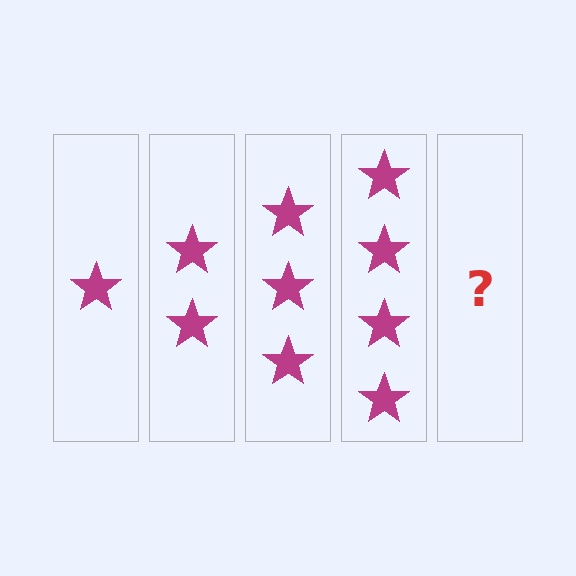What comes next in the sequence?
The next element should be 5 stars.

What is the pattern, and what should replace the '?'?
The pattern is that each step adds one more star. The '?' should be 5 stars.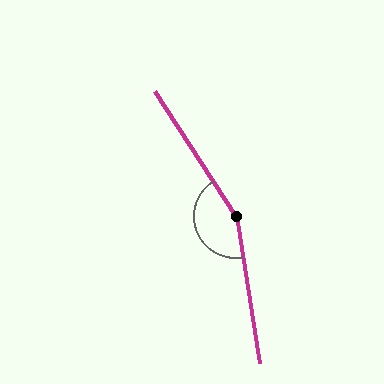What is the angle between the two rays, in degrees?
Approximately 157 degrees.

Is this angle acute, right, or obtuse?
It is obtuse.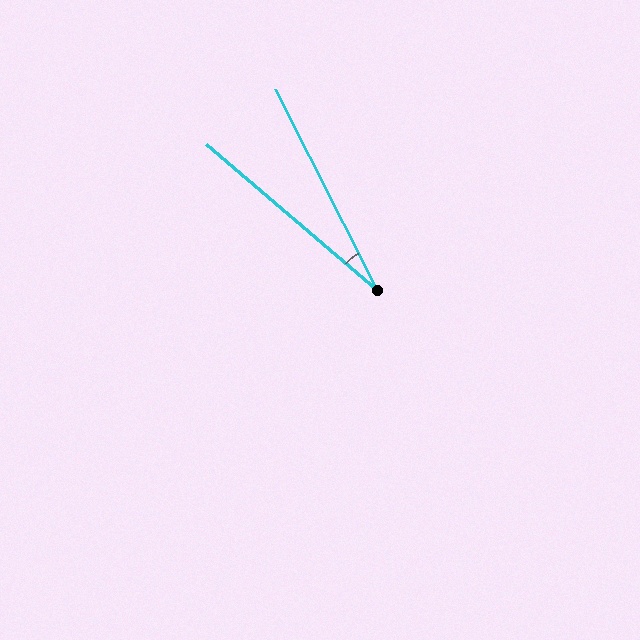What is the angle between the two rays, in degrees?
Approximately 22 degrees.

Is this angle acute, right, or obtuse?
It is acute.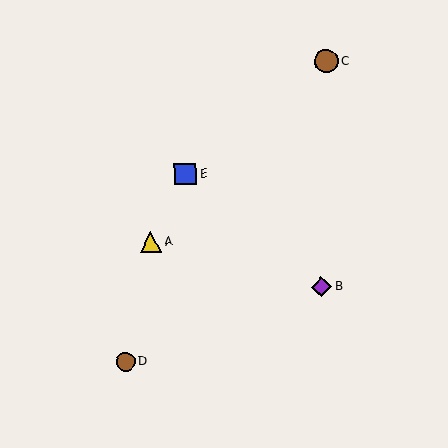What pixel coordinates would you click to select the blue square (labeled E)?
Click at (185, 174) to select the blue square E.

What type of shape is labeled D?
Shape D is a brown circle.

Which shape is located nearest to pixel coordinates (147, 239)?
The yellow triangle (labeled A) at (151, 242) is nearest to that location.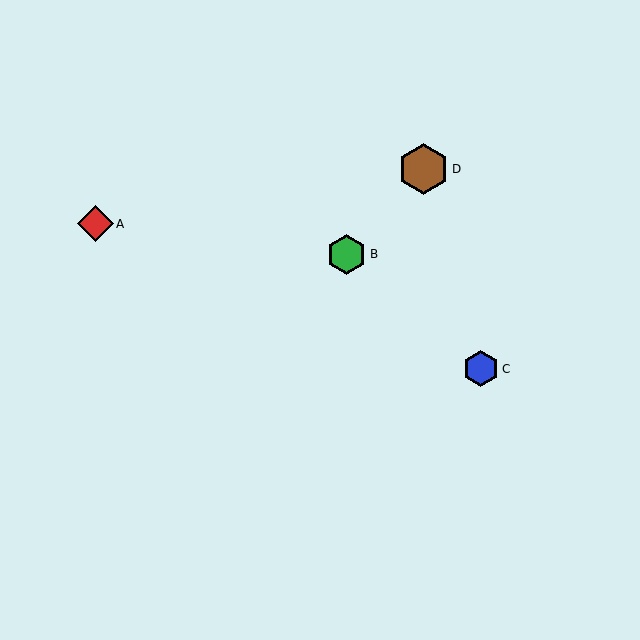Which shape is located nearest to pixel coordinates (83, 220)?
The red diamond (labeled A) at (95, 224) is nearest to that location.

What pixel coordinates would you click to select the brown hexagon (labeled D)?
Click at (423, 169) to select the brown hexagon D.